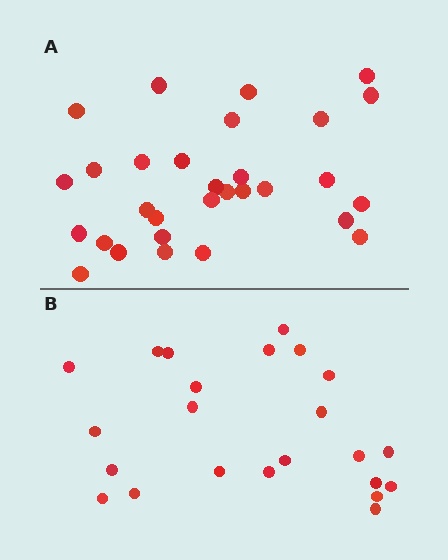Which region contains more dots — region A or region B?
Region A (the top region) has more dots.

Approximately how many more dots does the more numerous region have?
Region A has roughly 8 or so more dots than region B.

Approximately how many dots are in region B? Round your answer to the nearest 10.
About 20 dots. (The exact count is 23, which rounds to 20.)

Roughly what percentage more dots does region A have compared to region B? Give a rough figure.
About 30% more.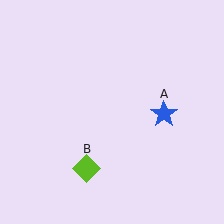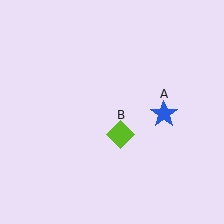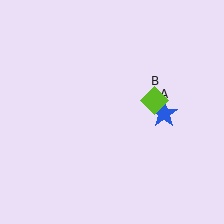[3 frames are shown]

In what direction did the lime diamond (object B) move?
The lime diamond (object B) moved up and to the right.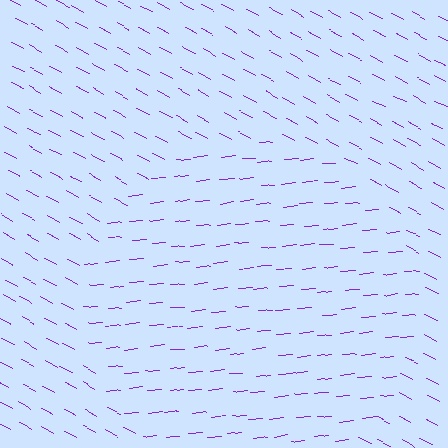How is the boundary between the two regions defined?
The boundary is defined purely by a change in line orientation (approximately 33 degrees difference). All lines are the same color and thickness.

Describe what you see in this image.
The image is filled with small purple line segments. A circle region in the image has lines oriented differently from the surrounding lines, creating a visible texture boundary.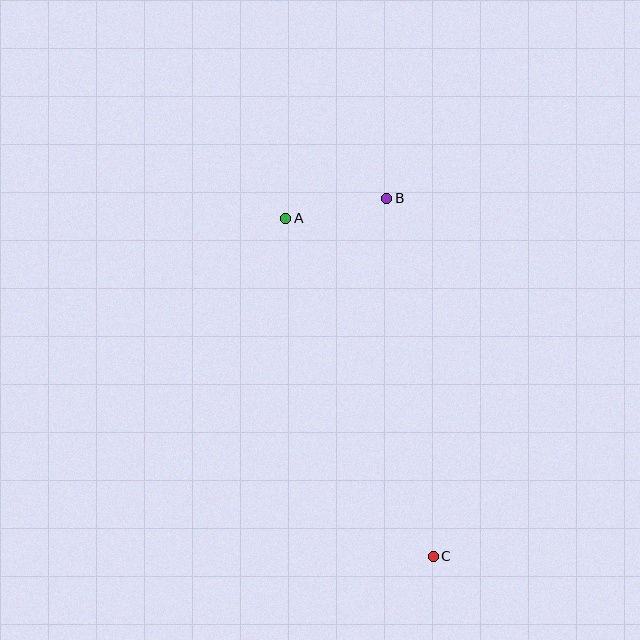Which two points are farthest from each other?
Points A and C are farthest from each other.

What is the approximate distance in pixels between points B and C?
The distance between B and C is approximately 361 pixels.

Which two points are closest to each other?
Points A and B are closest to each other.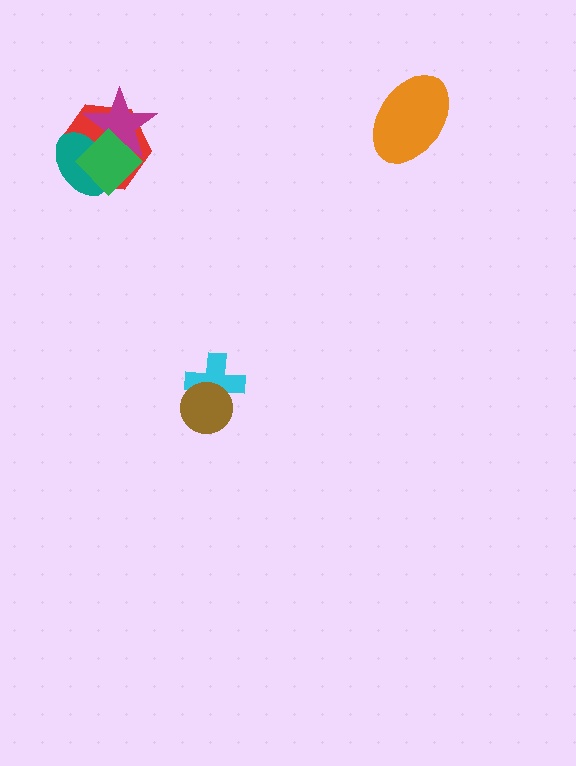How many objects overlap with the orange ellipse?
0 objects overlap with the orange ellipse.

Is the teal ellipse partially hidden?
Yes, it is partially covered by another shape.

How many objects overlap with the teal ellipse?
3 objects overlap with the teal ellipse.